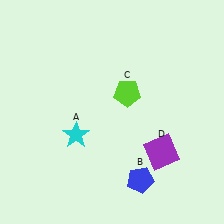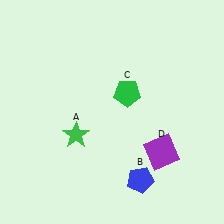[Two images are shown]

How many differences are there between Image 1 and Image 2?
There are 2 differences between the two images.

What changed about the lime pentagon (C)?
In Image 1, C is lime. In Image 2, it changed to green.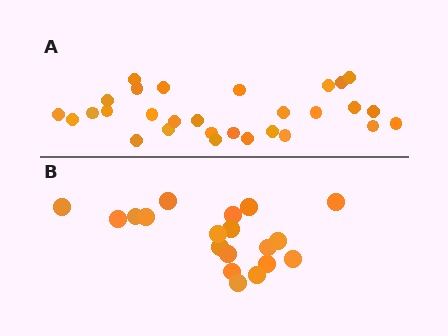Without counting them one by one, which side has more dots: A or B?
Region A (the top region) has more dots.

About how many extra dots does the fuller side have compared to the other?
Region A has roughly 10 or so more dots than region B.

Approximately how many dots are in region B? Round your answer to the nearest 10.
About 20 dots. (The exact count is 19, which rounds to 20.)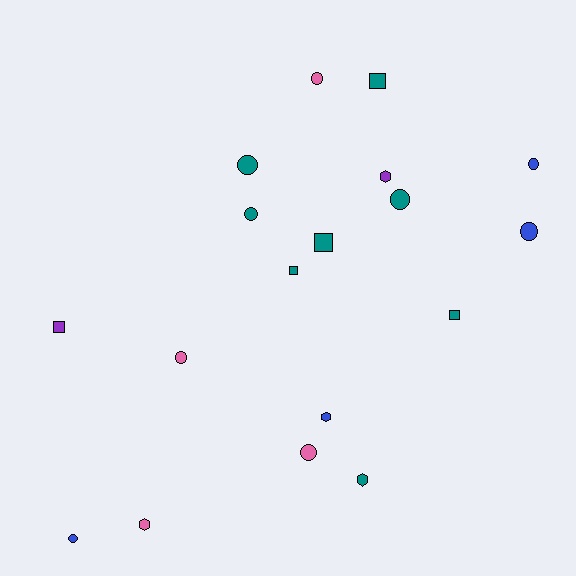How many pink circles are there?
There are 3 pink circles.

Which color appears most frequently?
Teal, with 8 objects.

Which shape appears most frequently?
Circle, with 9 objects.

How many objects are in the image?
There are 18 objects.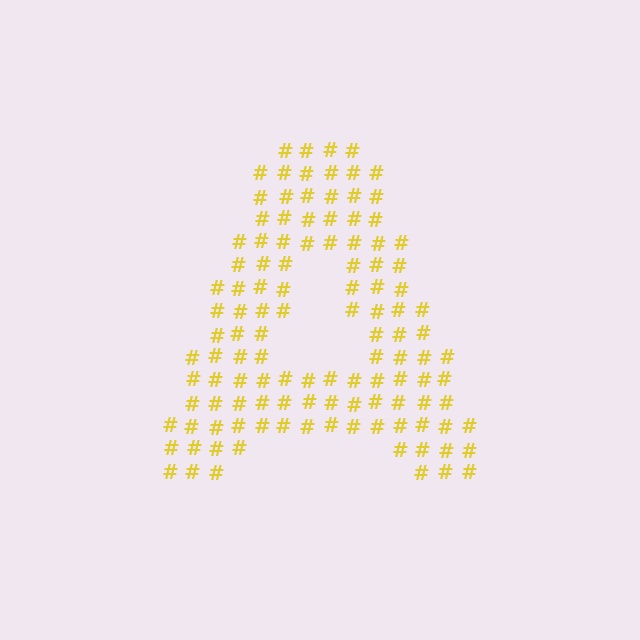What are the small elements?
The small elements are hash symbols.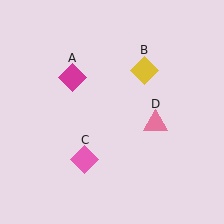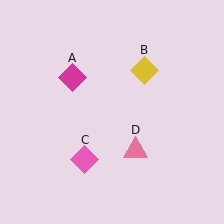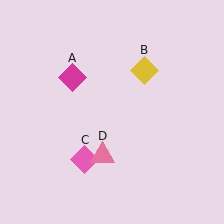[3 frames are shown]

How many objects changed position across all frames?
1 object changed position: pink triangle (object D).